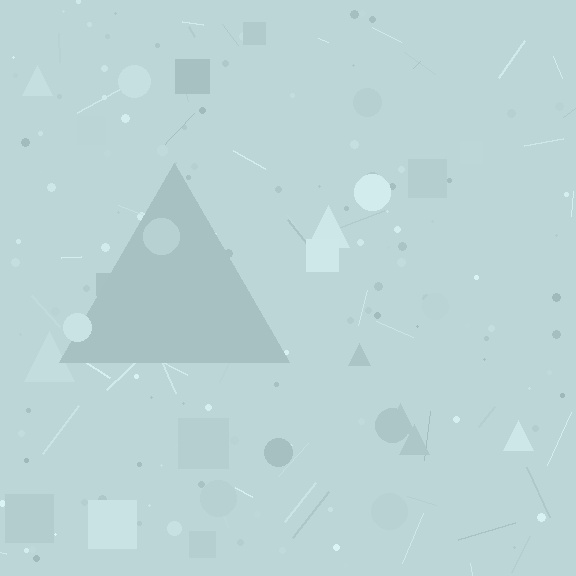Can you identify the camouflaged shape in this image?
The camouflaged shape is a triangle.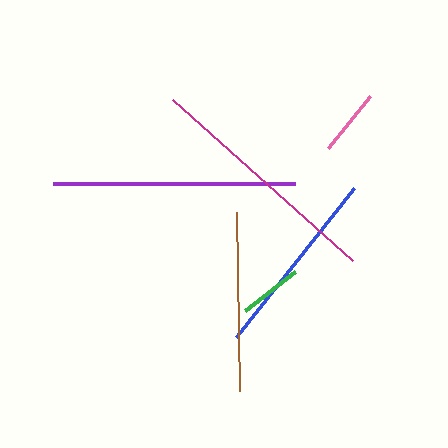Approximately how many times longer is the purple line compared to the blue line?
The purple line is approximately 1.3 times the length of the blue line.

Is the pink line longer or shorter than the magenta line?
The magenta line is longer than the pink line.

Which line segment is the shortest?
The green line is the shortest at approximately 63 pixels.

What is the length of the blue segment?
The blue segment is approximately 191 pixels long.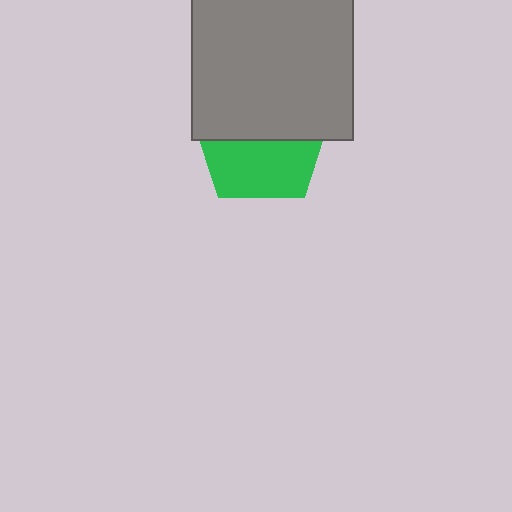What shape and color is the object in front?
The object in front is a gray square.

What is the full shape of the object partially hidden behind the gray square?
The partially hidden object is a green pentagon.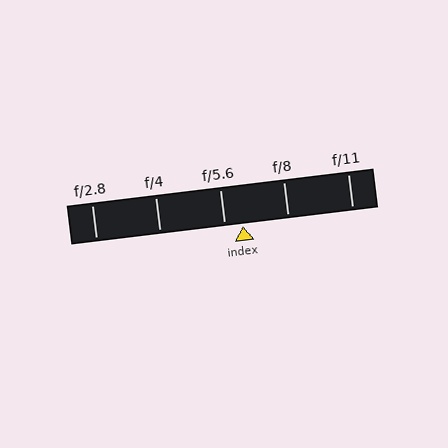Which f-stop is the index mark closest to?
The index mark is closest to f/5.6.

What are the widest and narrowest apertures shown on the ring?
The widest aperture shown is f/2.8 and the narrowest is f/11.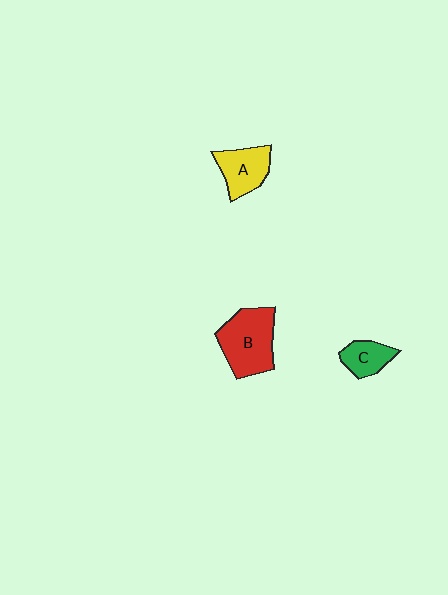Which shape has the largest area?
Shape B (red).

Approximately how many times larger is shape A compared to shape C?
Approximately 1.4 times.